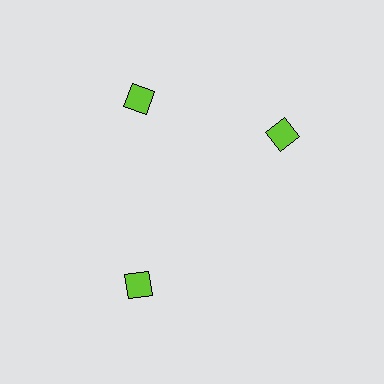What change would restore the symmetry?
The symmetry would be restored by rotating it back into even spacing with its neighbors so that all 3 diamonds sit at equal angles and equal distance from the center.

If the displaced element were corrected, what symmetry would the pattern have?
It would have 3-fold rotational symmetry — the pattern would map onto itself every 120 degrees.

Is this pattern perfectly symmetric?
No. The 3 lime diamonds are arranged in a ring, but one element near the 3 o'clock position is rotated out of alignment along the ring, breaking the 3-fold rotational symmetry.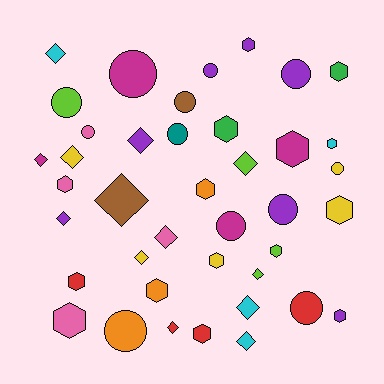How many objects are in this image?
There are 40 objects.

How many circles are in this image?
There are 12 circles.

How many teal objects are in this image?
There is 1 teal object.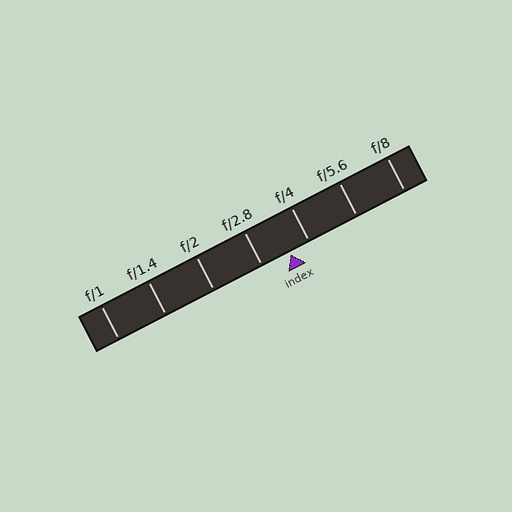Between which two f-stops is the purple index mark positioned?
The index mark is between f/2.8 and f/4.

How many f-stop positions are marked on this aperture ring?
There are 7 f-stop positions marked.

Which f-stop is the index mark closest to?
The index mark is closest to f/4.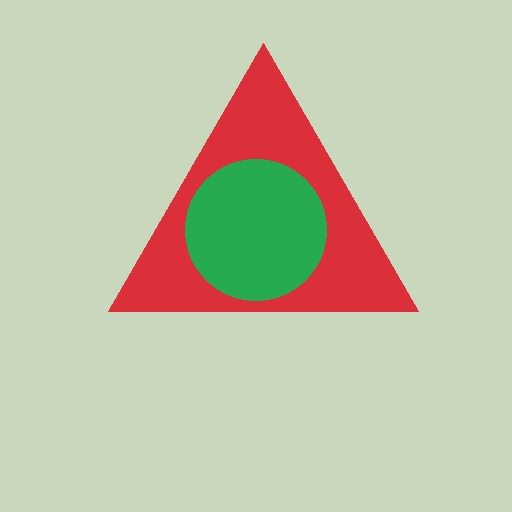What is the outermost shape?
The red triangle.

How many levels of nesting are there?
2.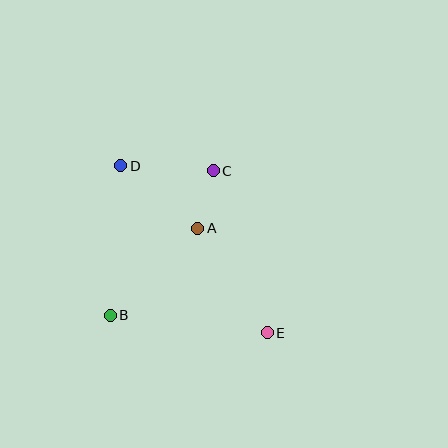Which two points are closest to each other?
Points A and C are closest to each other.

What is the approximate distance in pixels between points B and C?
The distance between B and C is approximately 178 pixels.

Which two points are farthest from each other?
Points D and E are farthest from each other.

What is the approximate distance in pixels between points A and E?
The distance between A and E is approximately 125 pixels.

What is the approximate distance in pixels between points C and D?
The distance between C and D is approximately 93 pixels.